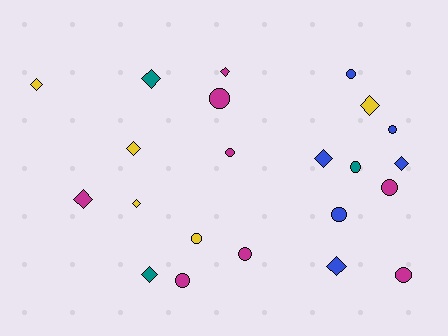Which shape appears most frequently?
Diamond, with 11 objects.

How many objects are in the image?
There are 22 objects.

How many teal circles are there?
There is 1 teal circle.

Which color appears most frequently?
Magenta, with 8 objects.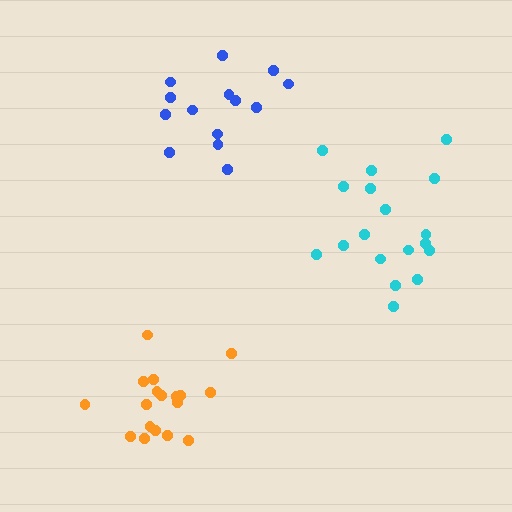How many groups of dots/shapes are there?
There are 3 groups.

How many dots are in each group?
Group 1: 18 dots, Group 2: 18 dots, Group 3: 14 dots (50 total).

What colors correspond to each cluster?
The clusters are colored: orange, cyan, blue.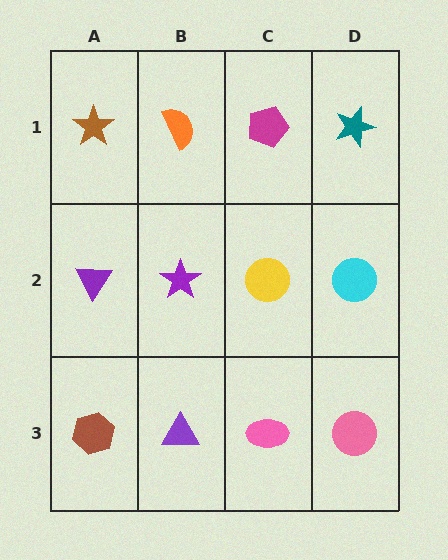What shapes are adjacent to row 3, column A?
A purple triangle (row 2, column A), a purple triangle (row 3, column B).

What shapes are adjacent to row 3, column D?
A cyan circle (row 2, column D), a pink ellipse (row 3, column C).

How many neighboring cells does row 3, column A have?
2.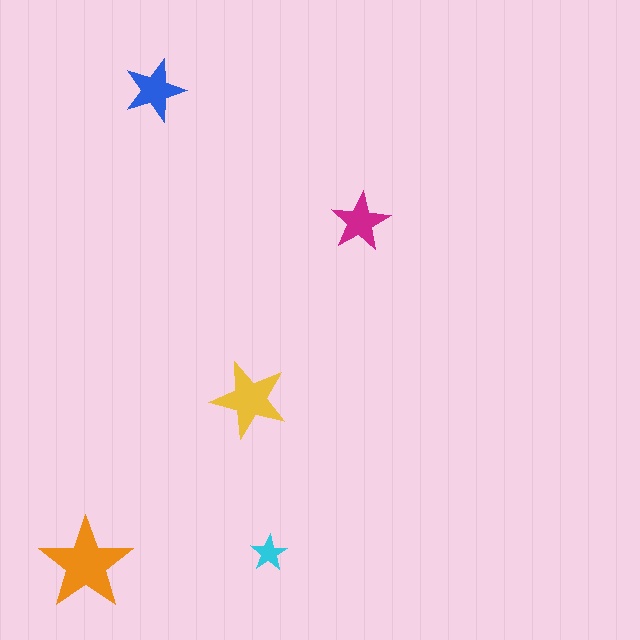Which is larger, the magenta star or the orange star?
The orange one.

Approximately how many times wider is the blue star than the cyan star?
About 1.5 times wider.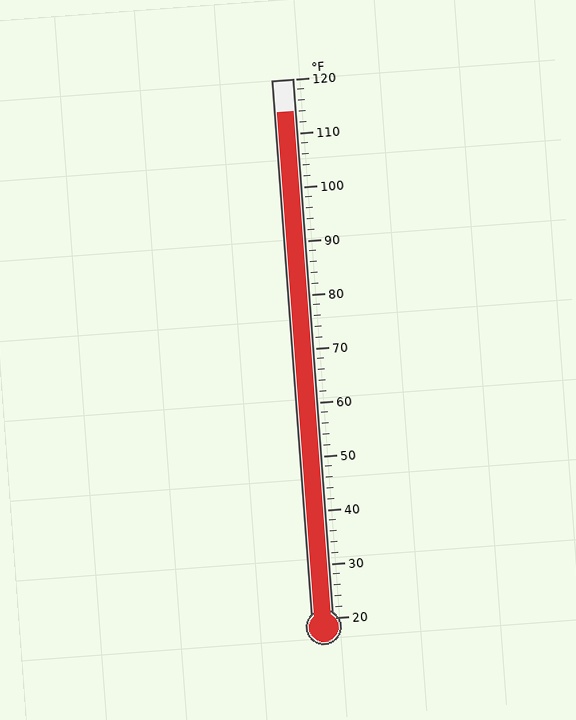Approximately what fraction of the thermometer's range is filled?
The thermometer is filled to approximately 95% of its range.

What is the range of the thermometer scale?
The thermometer scale ranges from 20°F to 120°F.